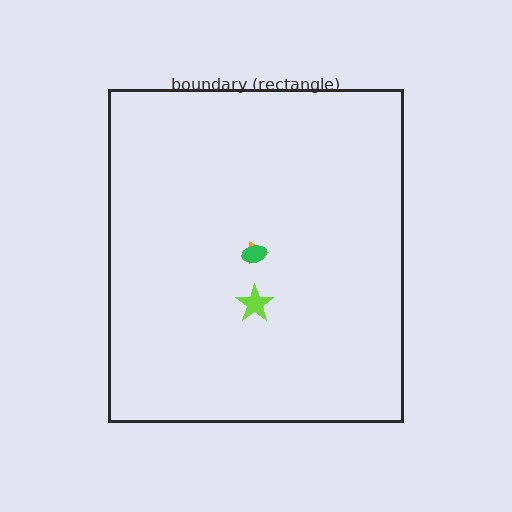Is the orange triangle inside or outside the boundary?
Inside.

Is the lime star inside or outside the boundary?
Inside.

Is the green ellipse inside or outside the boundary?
Inside.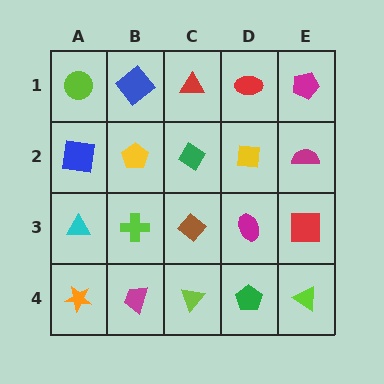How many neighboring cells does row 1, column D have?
3.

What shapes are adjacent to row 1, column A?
A blue square (row 2, column A), a blue diamond (row 1, column B).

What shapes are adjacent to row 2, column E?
A magenta pentagon (row 1, column E), a red square (row 3, column E), a yellow square (row 2, column D).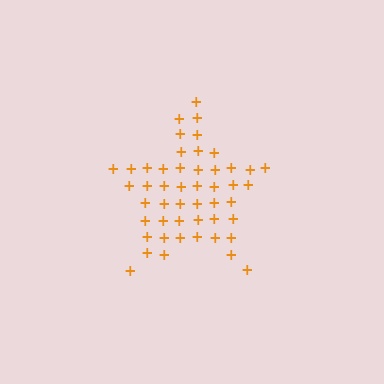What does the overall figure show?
The overall figure shows a star.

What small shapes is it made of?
It is made of small plus signs.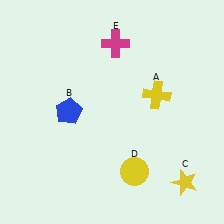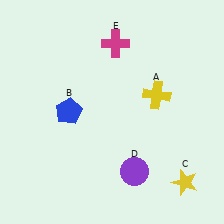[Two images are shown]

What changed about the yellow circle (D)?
In Image 1, D is yellow. In Image 2, it changed to purple.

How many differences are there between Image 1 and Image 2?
There is 1 difference between the two images.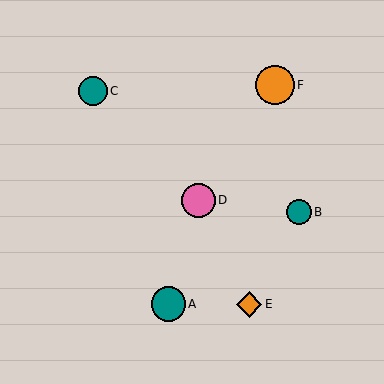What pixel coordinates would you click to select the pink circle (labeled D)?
Click at (198, 200) to select the pink circle D.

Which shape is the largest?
The orange circle (labeled F) is the largest.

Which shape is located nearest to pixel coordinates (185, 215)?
The pink circle (labeled D) at (198, 200) is nearest to that location.